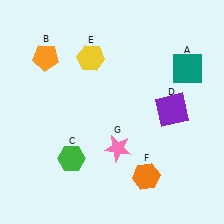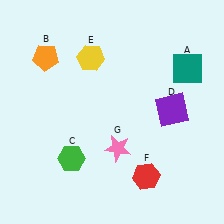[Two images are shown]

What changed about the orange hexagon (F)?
In Image 1, F is orange. In Image 2, it changed to red.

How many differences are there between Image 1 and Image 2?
There is 1 difference between the two images.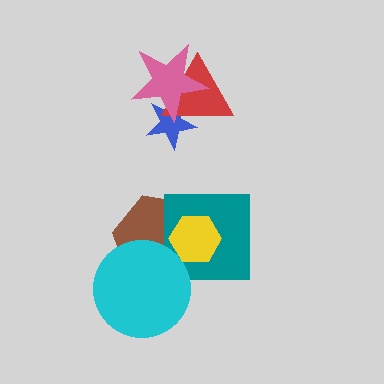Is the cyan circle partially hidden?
No, no other shape covers it.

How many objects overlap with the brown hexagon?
3 objects overlap with the brown hexagon.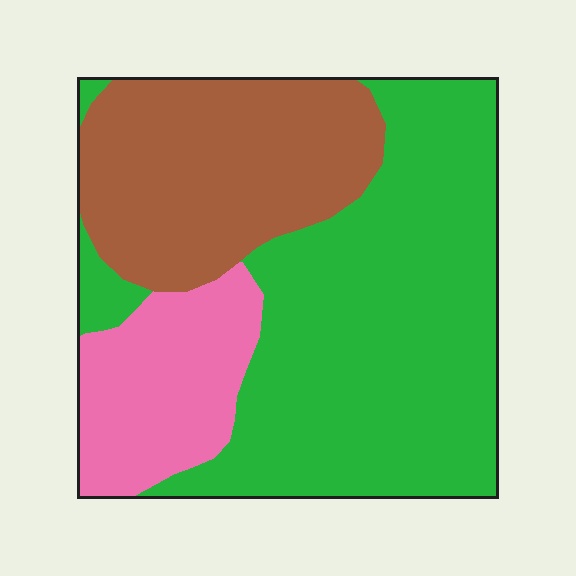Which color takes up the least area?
Pink, at roughly 15%.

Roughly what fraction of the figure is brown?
Brown takes up between a sixth and a third of the figure.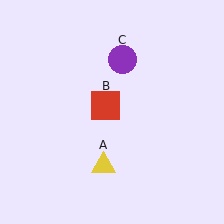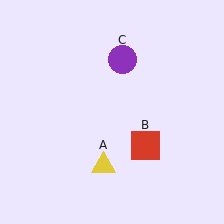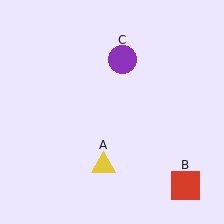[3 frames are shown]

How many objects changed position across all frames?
1 object changed position: red square (object B).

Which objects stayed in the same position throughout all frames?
Yellow triangle (object A) and purple circle (object C) remained stationary.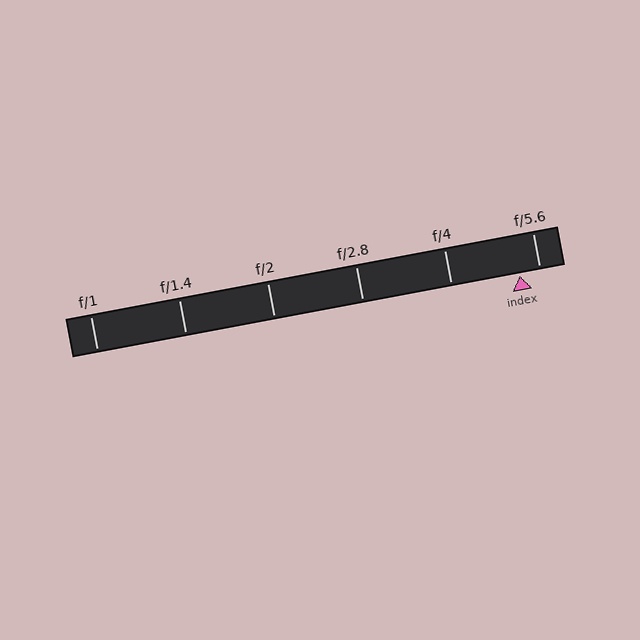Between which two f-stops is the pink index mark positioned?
The index mark is between f/4 and f/5.6.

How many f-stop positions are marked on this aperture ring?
There are 6 f-stop positions marked.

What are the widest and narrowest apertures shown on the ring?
The widest aperture shown is f/1 and the narrowest is f/5.6.